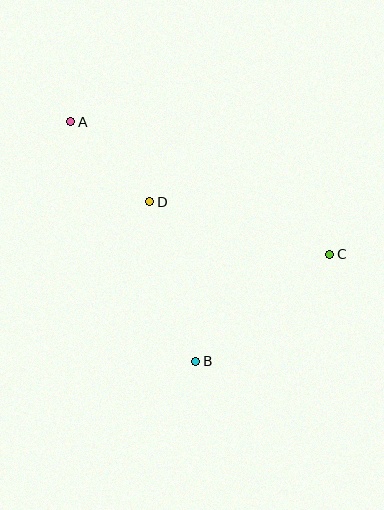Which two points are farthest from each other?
Points A and C are farthest from each other.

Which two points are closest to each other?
Points A and D are closest to each other.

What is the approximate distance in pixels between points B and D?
The distance between B and D is approximately 166 pixels.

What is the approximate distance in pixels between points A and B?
The distance between A and B is approximately 270 pixels.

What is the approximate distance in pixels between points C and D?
The distance between C and D is approximately 187 pixels.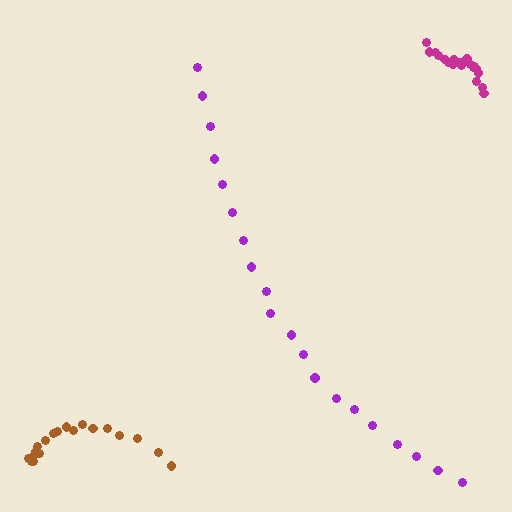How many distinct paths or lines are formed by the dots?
There are 3 distinct paths.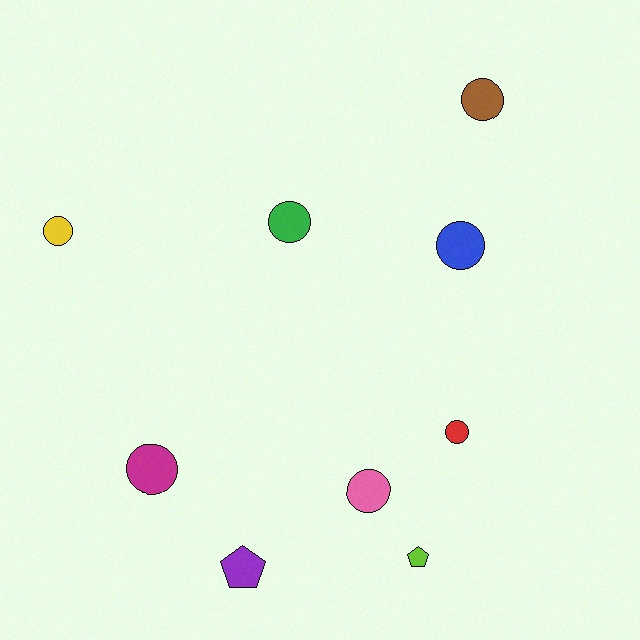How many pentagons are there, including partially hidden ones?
There are 2 pentagons.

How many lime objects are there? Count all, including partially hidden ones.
There is 1 lime object.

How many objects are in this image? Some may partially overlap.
There are 9 objects.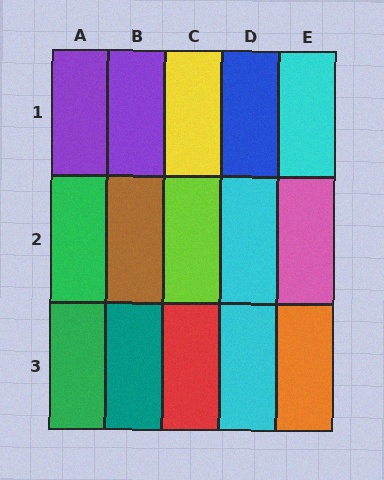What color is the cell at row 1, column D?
Blue.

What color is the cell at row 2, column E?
Pink.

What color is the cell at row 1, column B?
Purple.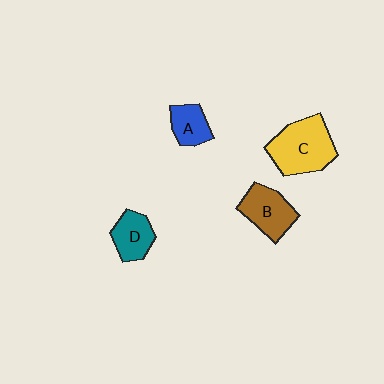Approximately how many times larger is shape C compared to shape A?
Approximately 2.1 times.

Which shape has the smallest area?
Shape A (blue).